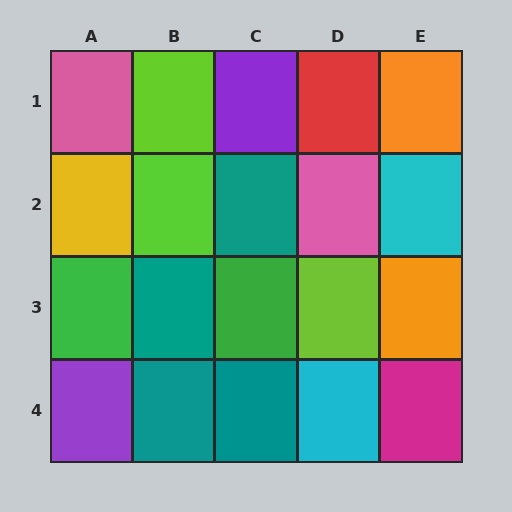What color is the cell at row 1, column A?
Pink.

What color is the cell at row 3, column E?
Orange.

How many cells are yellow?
1 cell is yellow.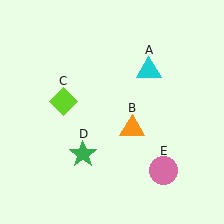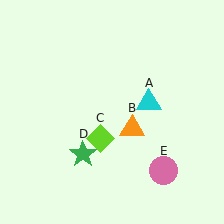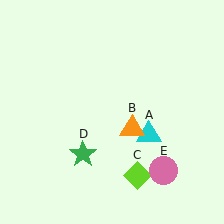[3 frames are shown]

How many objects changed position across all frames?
2 objects changed position: cyan triangle (object A), lime diamond (object C).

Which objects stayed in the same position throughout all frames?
Orange triangle (object B) and green star (object D) and pink circle (object E) remained stationary.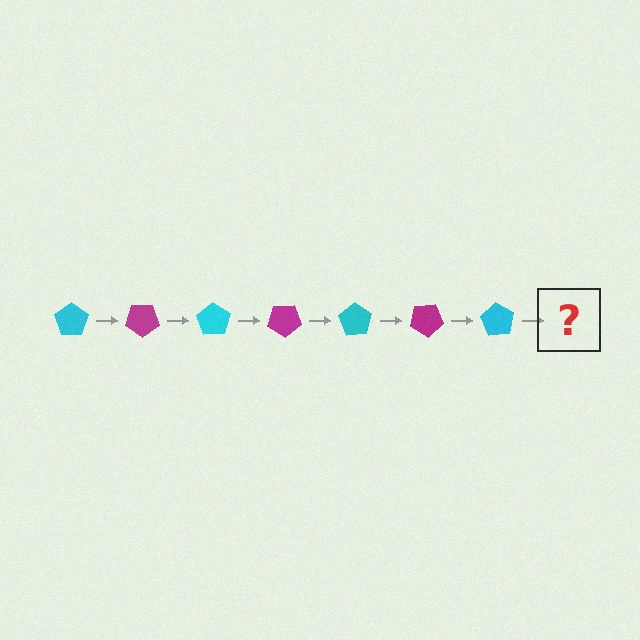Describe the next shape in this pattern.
It should be a magenta pentagon, rotated 245 degrees from the start.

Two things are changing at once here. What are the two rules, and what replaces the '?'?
The two rules are that it rotates 35 degrees each step and the color cycles through cyan and magenta. The '?' should be a magenta pentagon, rotated 245 degrees from the start.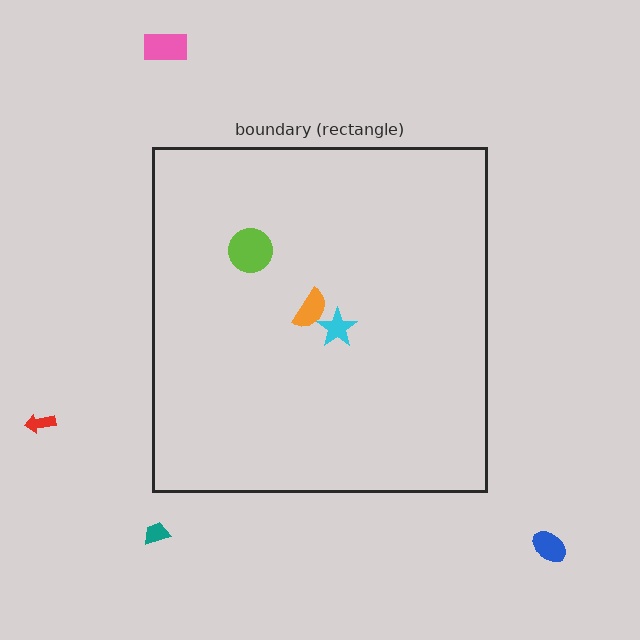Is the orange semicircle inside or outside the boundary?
Inside.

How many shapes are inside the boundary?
3 inside, 4 outside.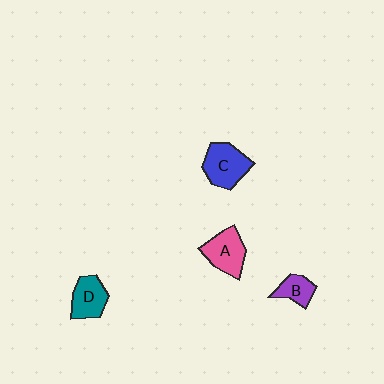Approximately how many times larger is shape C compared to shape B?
Approximately 1.8 times.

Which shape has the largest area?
Shape C (blue).